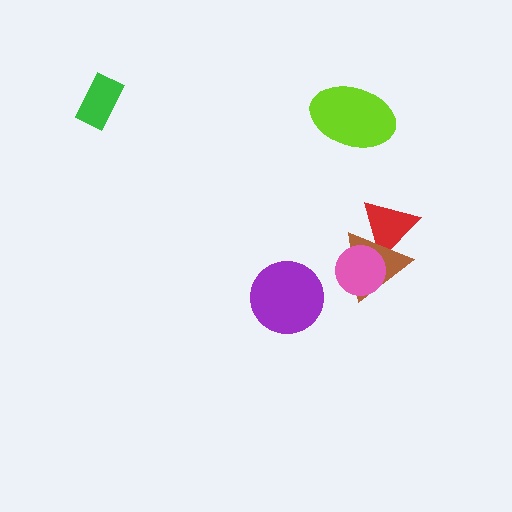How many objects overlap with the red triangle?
2 objects overlap with the red triangle.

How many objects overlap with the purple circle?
0 objects overlap with the purple circle.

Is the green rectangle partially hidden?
No, no other shape covers it.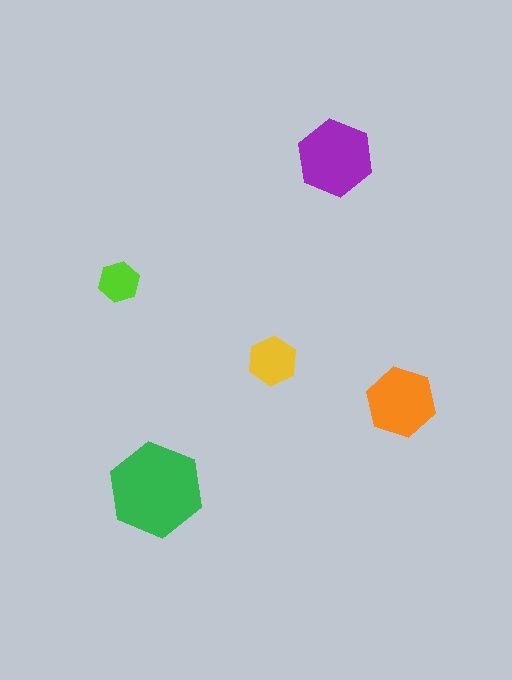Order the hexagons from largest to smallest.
the green one, the purple one, the orange one, the yellow one, the lime one.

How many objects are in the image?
There are 5 objects in the image.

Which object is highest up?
The purple hexagon is topmost.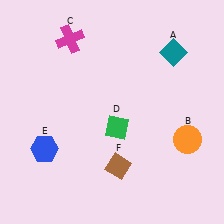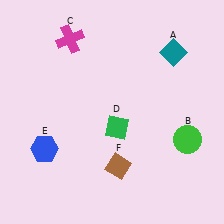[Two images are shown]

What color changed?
The circle (B) changed from orange in Image 1 to green in Image 2.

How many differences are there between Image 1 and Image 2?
There is 1 difference between the two images.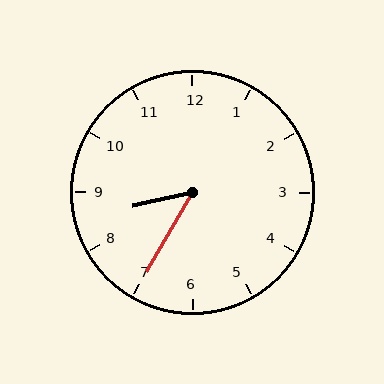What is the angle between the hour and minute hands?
Approximately 48 degrees.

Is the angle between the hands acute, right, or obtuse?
It is acute.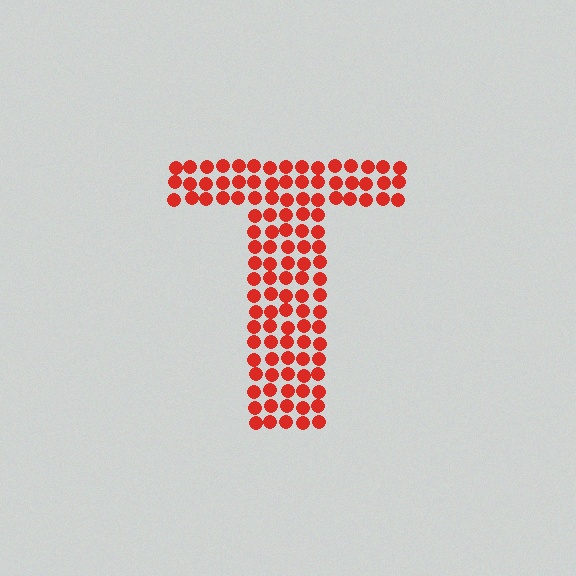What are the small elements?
The small elements are circles.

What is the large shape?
The large shape is the letter T.